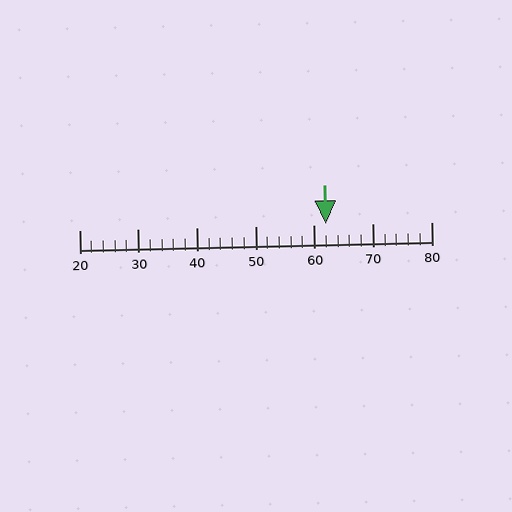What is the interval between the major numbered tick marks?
The major tick marks are spaced 10 units apart.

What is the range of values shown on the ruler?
The ruler shows values from 20 to 80.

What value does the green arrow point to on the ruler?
The green arrow points to approximately 62.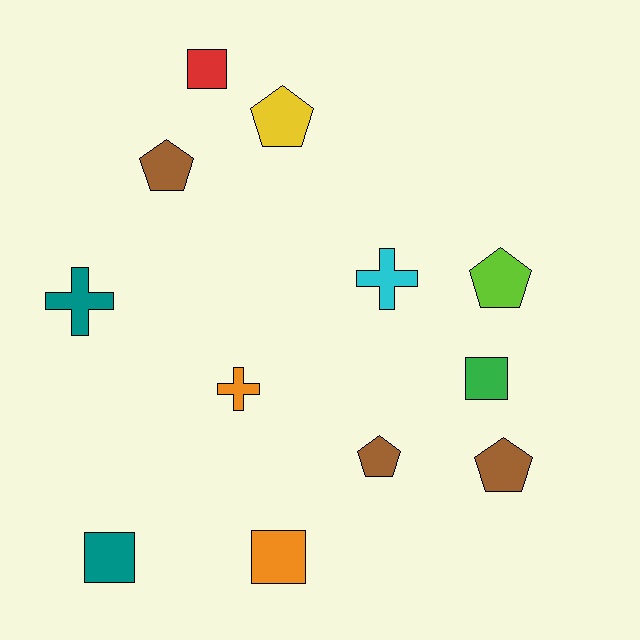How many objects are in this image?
There are 12 objects.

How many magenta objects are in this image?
There are no magenta objects.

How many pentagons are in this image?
There are 5 pentagons.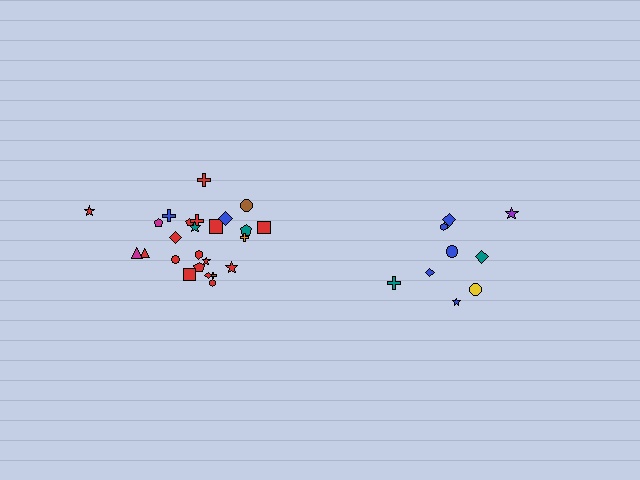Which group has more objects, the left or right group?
The left group.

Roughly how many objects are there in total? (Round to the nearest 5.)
Roughly 35 objects in total.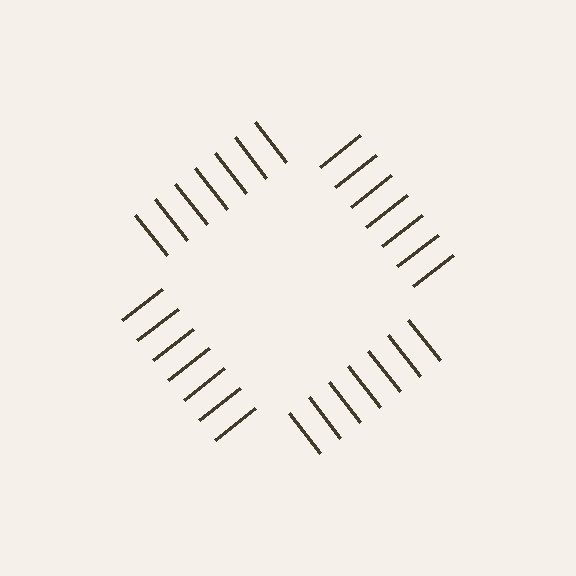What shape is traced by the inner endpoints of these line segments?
An illusory square — the line segments terminate on its edges but no continuous stroke is drawn.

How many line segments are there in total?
28 — 7 along each of the 4 edges.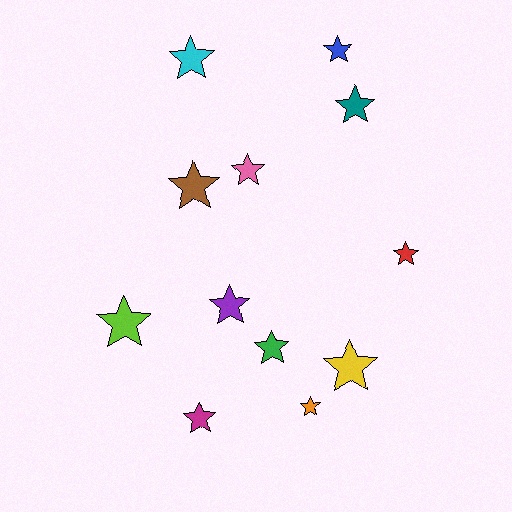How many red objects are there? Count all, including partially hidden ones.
There is 1 red object.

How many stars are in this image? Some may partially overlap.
There are 12 stars.